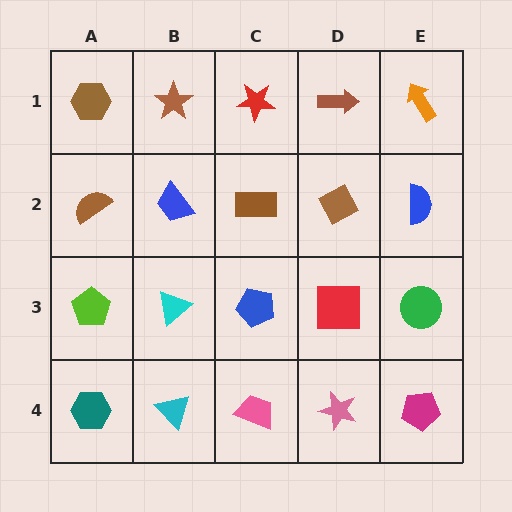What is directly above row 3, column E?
A blue semicircle.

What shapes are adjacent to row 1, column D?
A brown diamond (row 2, column D), a red star (row 1, column C), an orange arrow (row 1, column E).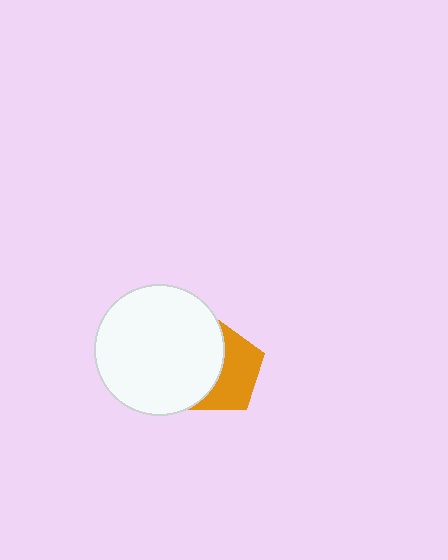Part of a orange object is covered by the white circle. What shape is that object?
It is a pentagon.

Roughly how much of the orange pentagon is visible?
About half of it is visible (roughly 49%).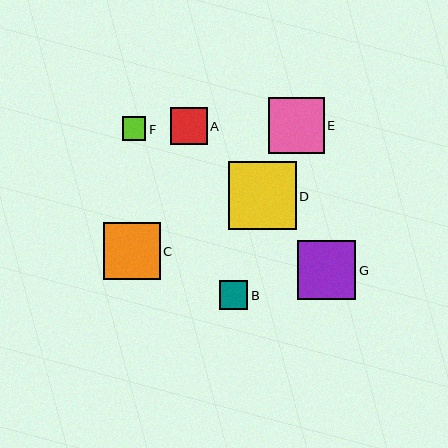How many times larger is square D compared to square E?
Square D is approximately 1.2 times the size of square E.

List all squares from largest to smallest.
From largest to smallest: D, G, C, E, A, B, F.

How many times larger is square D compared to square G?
Square D is approximately 1.2 times the size of square G.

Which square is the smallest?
Square F is the smallest with a size of approximately 23 pixels.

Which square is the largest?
Square D is the largest with a size of approximately 68 pixels.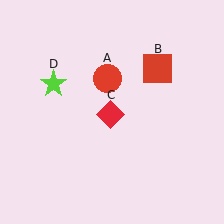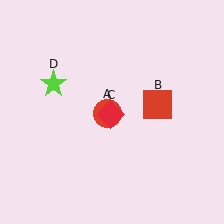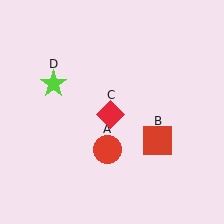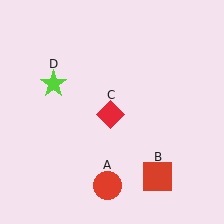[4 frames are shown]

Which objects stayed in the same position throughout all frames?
Red diamond (object C) and lime star (object D) remained stationary.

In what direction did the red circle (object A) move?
The red circle (object A) moved down.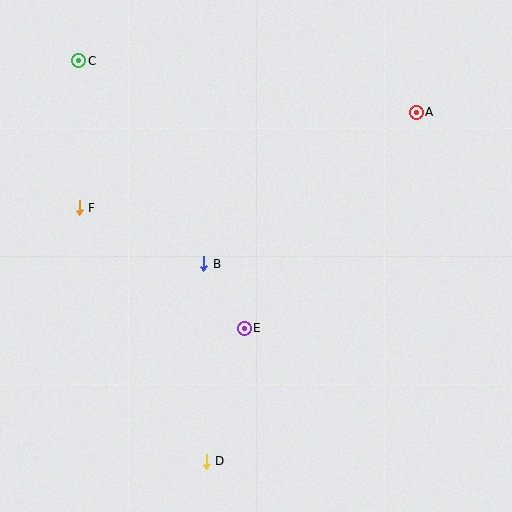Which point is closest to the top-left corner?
Point C is closest to the top-left corner.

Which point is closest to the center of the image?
Point B at (204, 264) is closest to the center.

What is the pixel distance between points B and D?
The distance between B and D is 198 pixels.